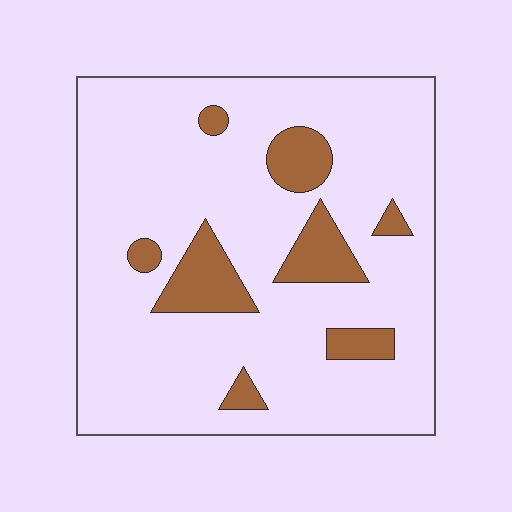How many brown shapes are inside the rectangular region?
8.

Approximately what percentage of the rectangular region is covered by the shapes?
Approximately 15%.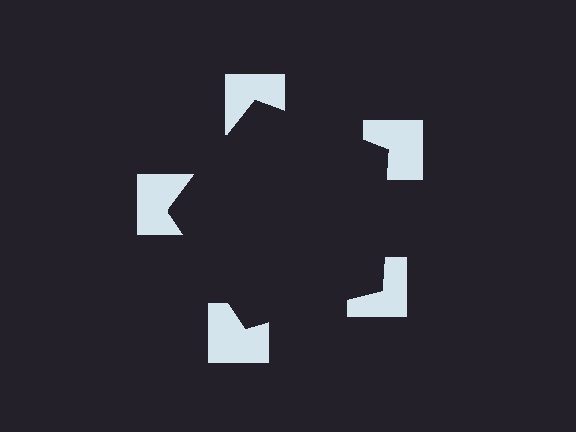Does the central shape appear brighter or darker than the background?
It typically appears slightly darker than the background, even though no actual brightness change is drawn.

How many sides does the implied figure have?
5 sides.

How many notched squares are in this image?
There are 5 — one at each vertex of the illusory pentagon.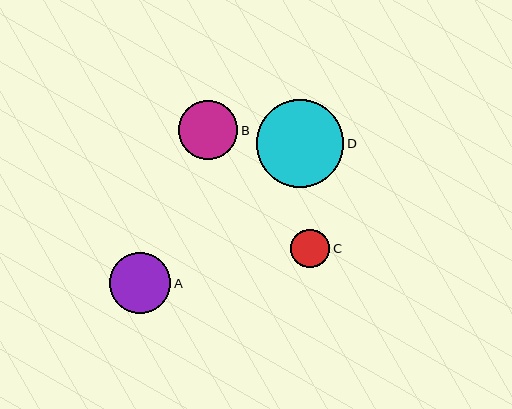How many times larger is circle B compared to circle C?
Circle B is approximately 1.5 times the size of circle C.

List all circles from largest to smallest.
From largest to smallest: D, A, B, C.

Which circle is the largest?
Circle D is the largest with a size of approximately 88 pixels.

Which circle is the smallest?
Circle C is the smallest with a size of approximately 39 pixels.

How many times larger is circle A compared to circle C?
Circle A is approximately 1.6 times the size of circle C.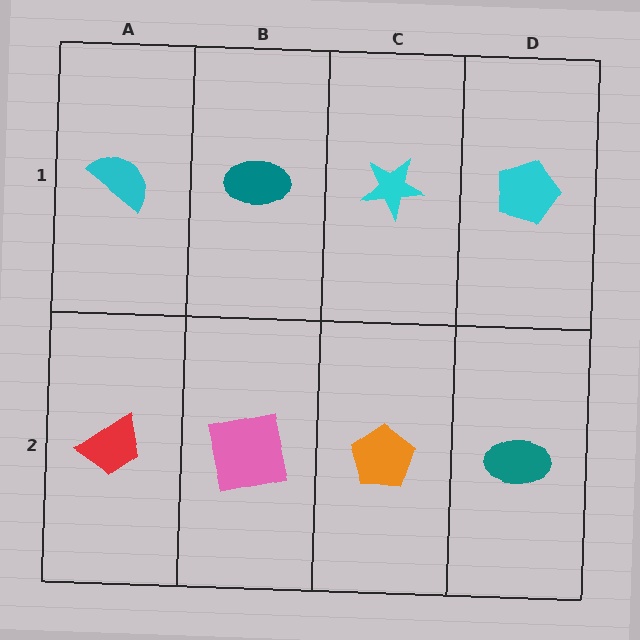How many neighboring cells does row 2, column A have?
2.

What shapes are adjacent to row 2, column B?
A teal ellipse (row 1, column B), a red trapezoid (row 2, column A), an orange pentagon (row 2, column C).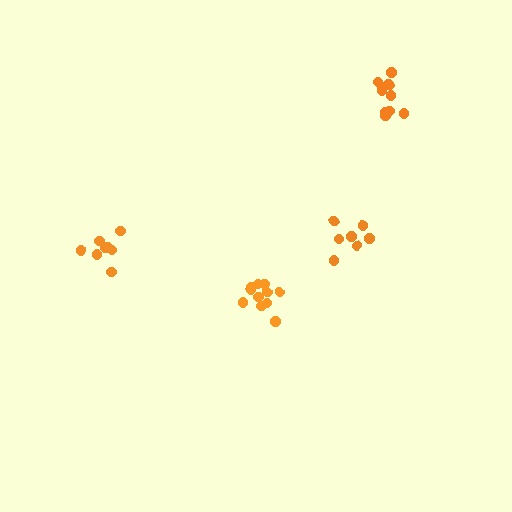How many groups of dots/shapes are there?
There are 4 groups.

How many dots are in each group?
Group 1: 11 dots, Group 2: 9 dots, Group 3: 8 dots, Group 4: 7 dots (35 total).